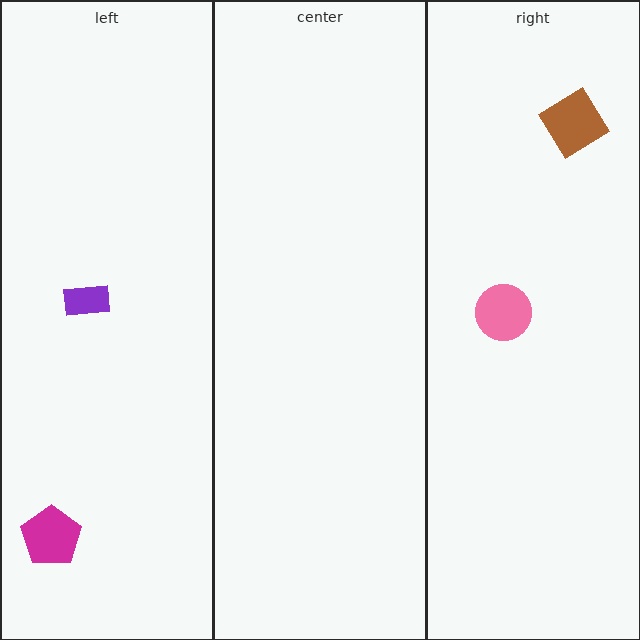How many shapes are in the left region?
2.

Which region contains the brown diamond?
The right region.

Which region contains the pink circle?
The right region.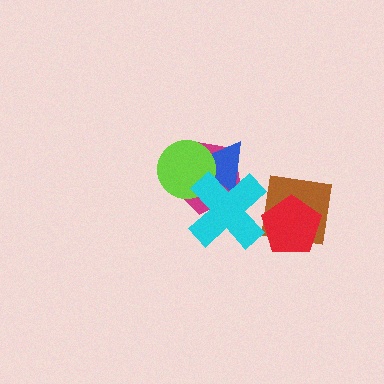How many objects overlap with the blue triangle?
3 objects overlap with the blue triangle.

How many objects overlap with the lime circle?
3 objects overlap with the lime circle.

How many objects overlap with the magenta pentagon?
3 objects overlap with the magenta pentagon.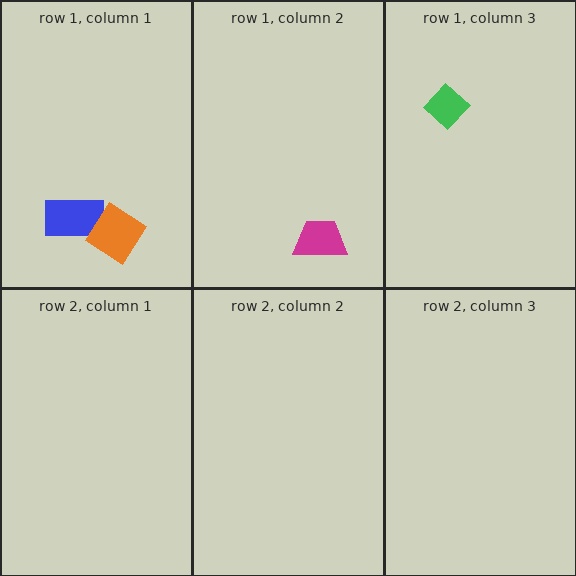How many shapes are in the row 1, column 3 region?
1.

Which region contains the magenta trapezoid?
The row 1, column 2 region.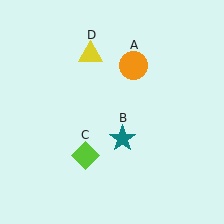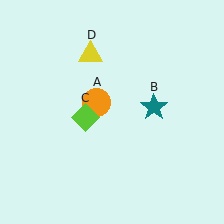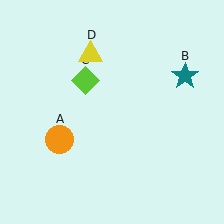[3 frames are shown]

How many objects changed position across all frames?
3 objects changed position: orange circle (object A), teal star (object B), lime diamond (object C).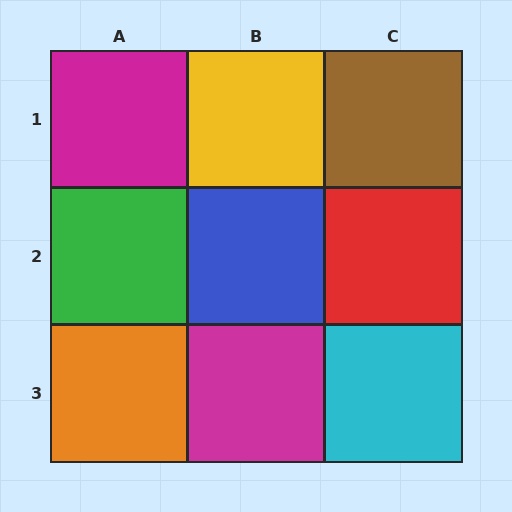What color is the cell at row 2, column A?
Green.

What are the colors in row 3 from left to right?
Orange, magenta, cyan.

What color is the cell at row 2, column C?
Red.